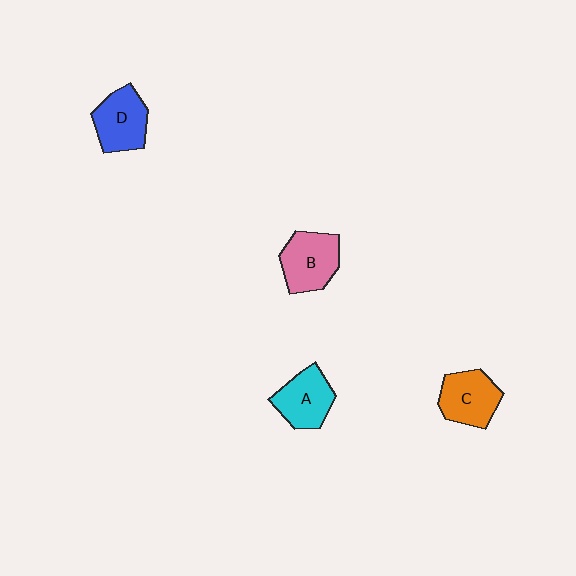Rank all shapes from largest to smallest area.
From largest to smallest: B (pink), D (blue), C (orange), A (cyan).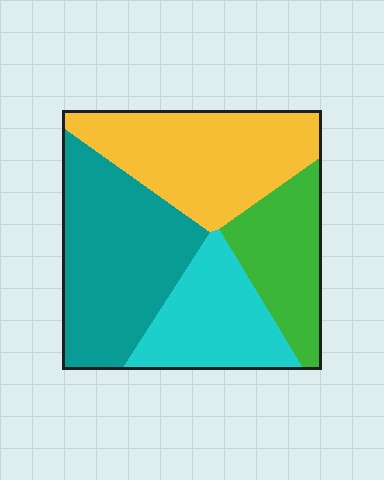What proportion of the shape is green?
Green takes up about one sixth (1/6) of the shape.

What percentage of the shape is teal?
Teal takes up between a quarter and a half of the shape.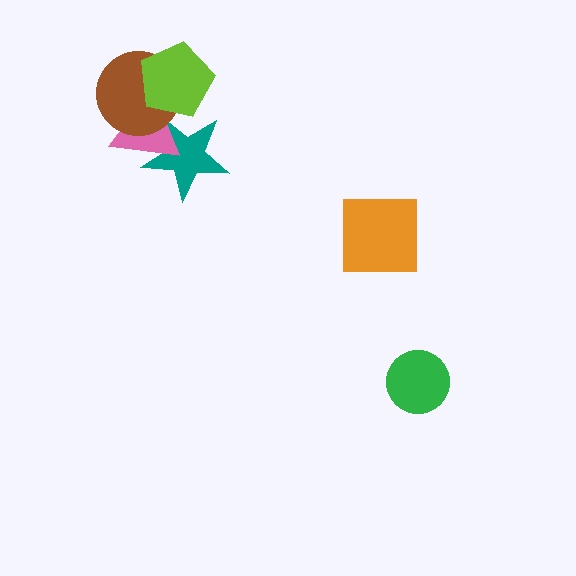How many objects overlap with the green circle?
0 objects overlap with the green circle.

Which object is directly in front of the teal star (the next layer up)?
The pink triangle is directly in front of the teal star.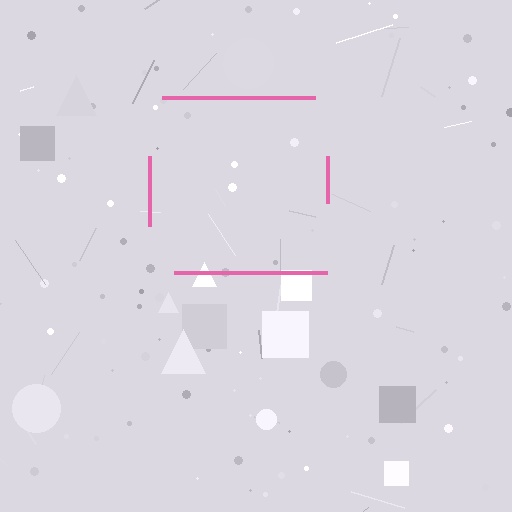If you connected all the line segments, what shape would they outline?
They would outline a square.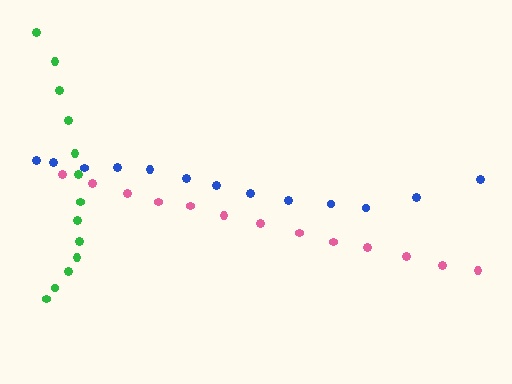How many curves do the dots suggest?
There are 3 distinct paths.